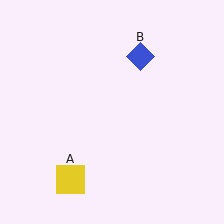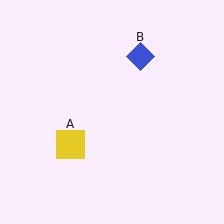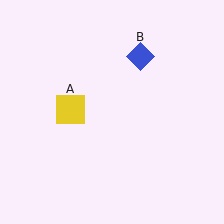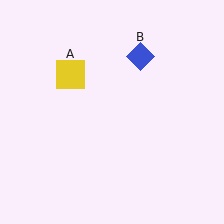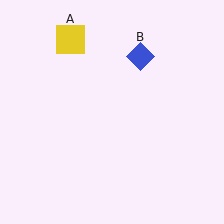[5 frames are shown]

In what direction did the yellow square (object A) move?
The yellow square (object A) moved up.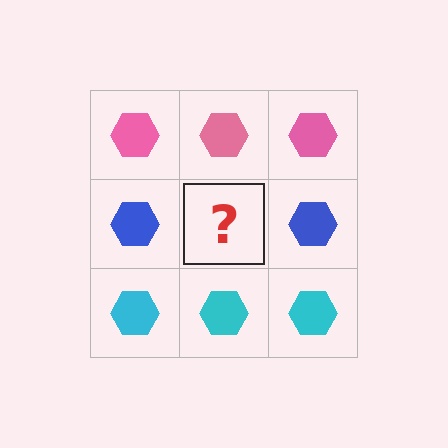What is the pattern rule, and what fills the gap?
The rule is that each row has a consistent color. The gap should be filled with a blue hexagon.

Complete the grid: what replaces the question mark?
The question mark should be replaced with a blue hexagon.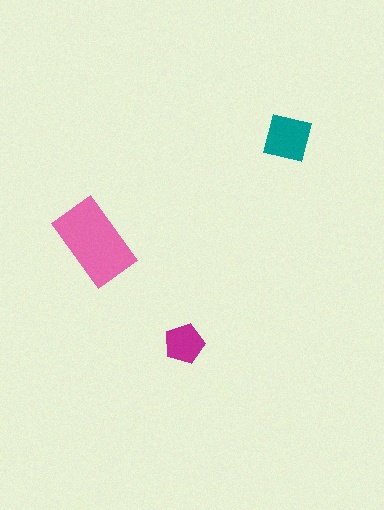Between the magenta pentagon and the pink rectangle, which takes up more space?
The pink rectangle.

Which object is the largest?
The pink rectangle.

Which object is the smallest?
The magenta pentagon.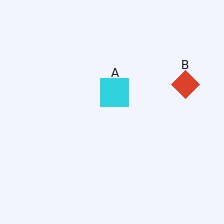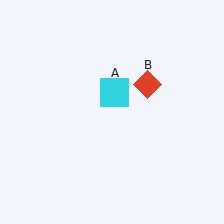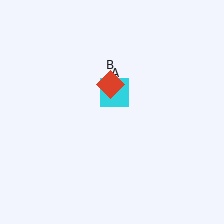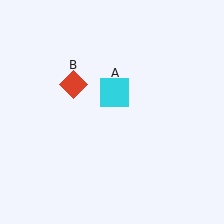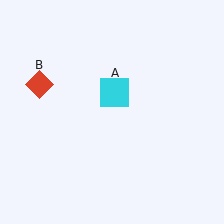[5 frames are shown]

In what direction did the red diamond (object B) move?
The red diamond (object B) moved left.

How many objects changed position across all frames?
1 object changed position: red diamond (object B).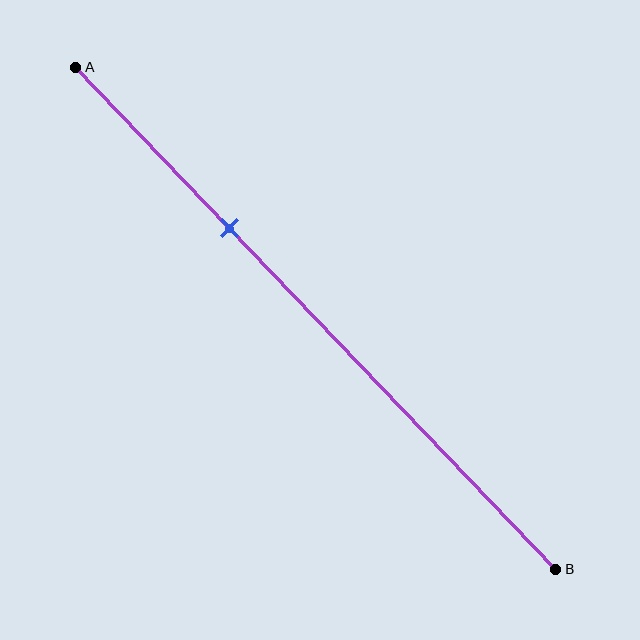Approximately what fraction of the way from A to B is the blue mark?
The blue mark is approximately 30% of the way from A to B.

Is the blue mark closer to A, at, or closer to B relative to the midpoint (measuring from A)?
The blue mark is closer to point A than the midpoint of segment AB.